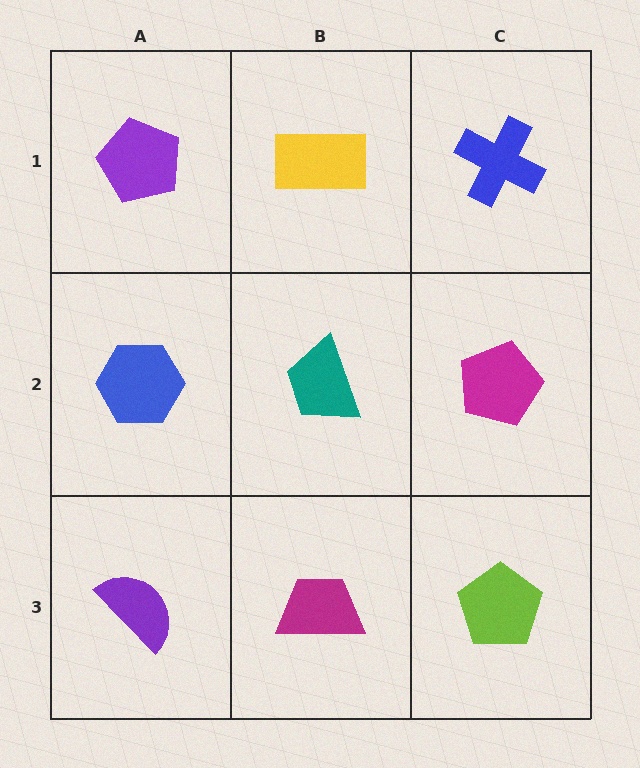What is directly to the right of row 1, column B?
A blue cross.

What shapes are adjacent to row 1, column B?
A teal trapezoid (row 2, column B), a purple pentagon (row 1, column A), a blue cross (row 1, column C).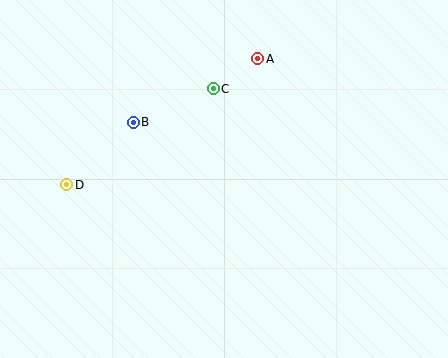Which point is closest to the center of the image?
Point C at (213, 89) is closest to the center.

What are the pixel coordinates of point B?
Point B is at (133, 122).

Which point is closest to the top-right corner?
Point A is closest to the top-right corner.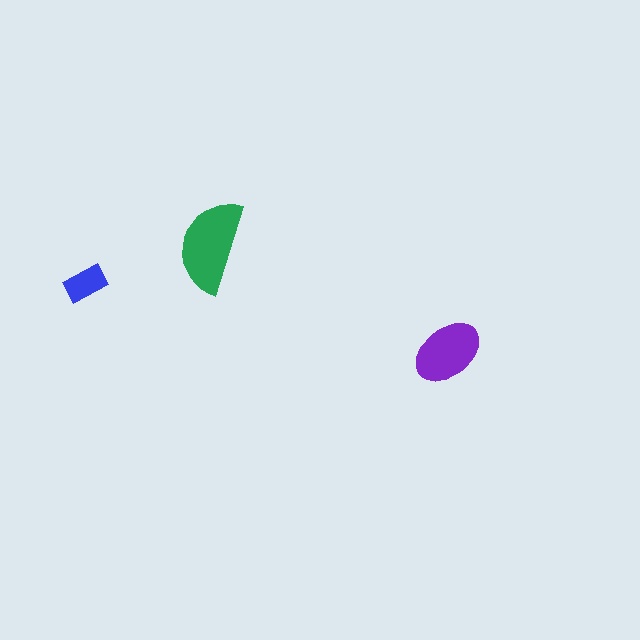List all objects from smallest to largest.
The blue rectangle, the purple ellipse, the green semicircle.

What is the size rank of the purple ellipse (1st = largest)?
2nd.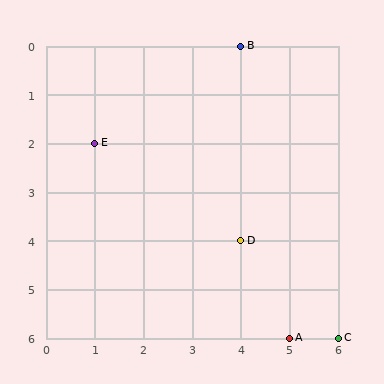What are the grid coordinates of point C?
Point C is at grid coordinates (6, 6).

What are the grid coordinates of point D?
Point D is at grid coordinates (4, 4).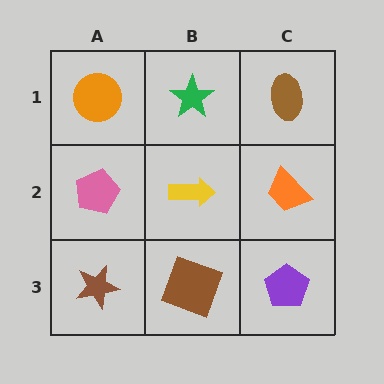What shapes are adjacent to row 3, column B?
A yellow arrow (row 2, column B), a brown star (row 3, column A), a purple pentagon (row 3, column C).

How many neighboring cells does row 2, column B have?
4.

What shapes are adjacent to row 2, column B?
A green star (row 1, column B), a brown square (row 3, column B), a pink pentagon (row 2, column A), an orange trapezoid (row 2, column C).